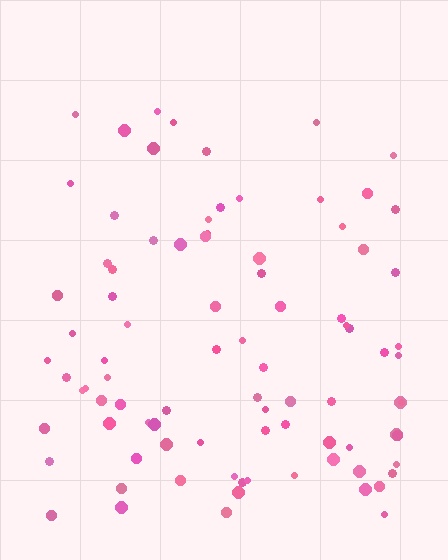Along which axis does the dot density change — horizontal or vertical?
Vertical.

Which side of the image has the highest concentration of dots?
The bottom.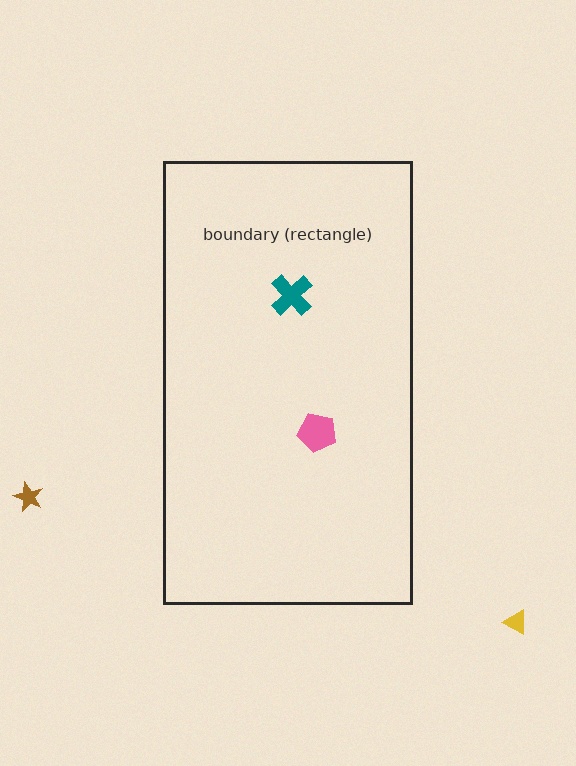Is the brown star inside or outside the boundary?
Outside.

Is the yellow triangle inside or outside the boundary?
Outside.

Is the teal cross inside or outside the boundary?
Inside.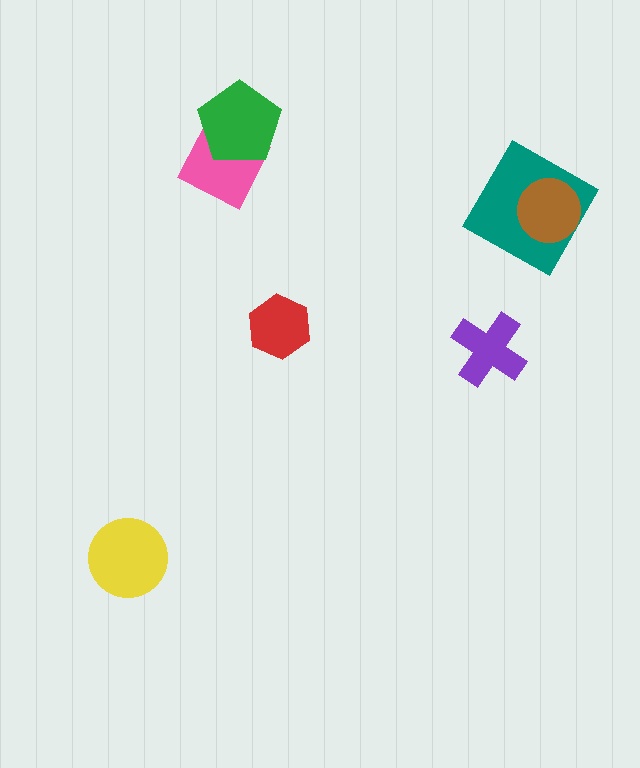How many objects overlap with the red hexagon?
0 objects overlap with the red hexagon.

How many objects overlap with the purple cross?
0 objects overlap with the purple cross.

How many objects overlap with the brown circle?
1 object overlaps with the brown circle.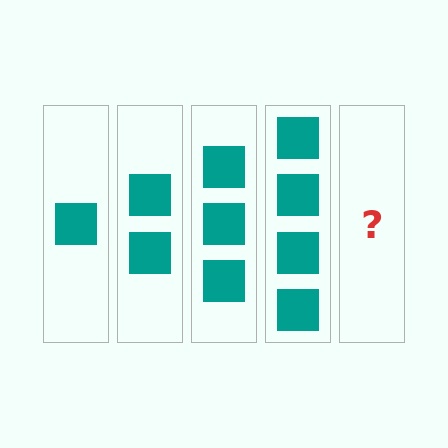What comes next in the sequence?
The next element should be 5 squares.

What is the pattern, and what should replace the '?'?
The pattern is that each step adds one more square. The '?' should be 5 squares.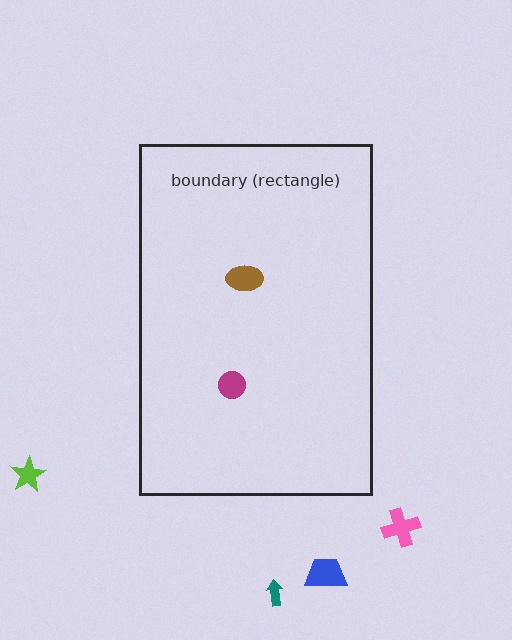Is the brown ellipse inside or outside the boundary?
Inside.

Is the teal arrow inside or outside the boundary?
Outside.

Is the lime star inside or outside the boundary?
Outside.